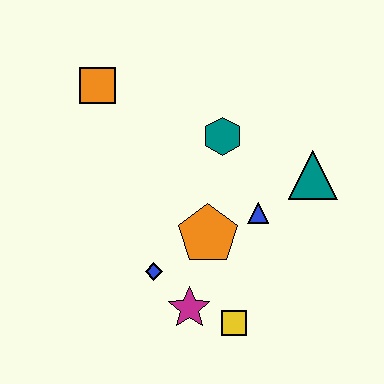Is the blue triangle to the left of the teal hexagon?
No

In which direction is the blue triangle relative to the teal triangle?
The blue triangle is to the left of the teal triangle.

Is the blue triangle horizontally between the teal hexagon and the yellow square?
No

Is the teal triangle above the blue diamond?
Yes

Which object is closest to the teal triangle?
The blue triangle is closest to the teal triangle.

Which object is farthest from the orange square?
The yellow square is farthest from the orange square.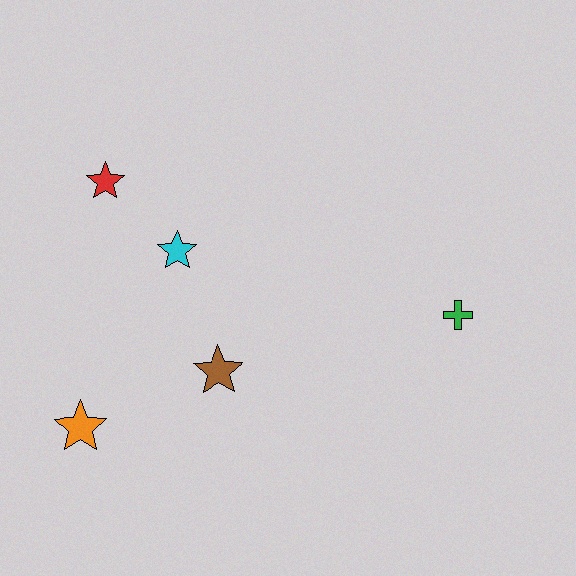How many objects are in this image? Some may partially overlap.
There are 5 objects.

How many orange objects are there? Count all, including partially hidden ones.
There is 1 orange object.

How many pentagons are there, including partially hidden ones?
There are no pentagons.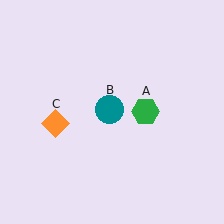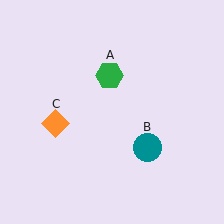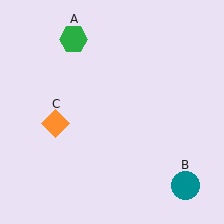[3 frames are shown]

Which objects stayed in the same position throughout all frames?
Orange diamond (object C) remained stationary.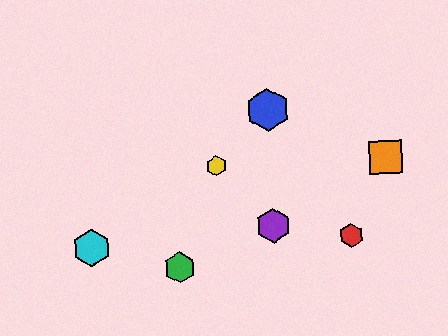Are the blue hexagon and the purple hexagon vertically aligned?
Yes, both are at x≈268.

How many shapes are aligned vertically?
2 shapes (the blue hexagon, the purple hexagon) are aligned vertically.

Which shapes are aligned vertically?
The blue hexagon, the purple hexagon are aligned vertically.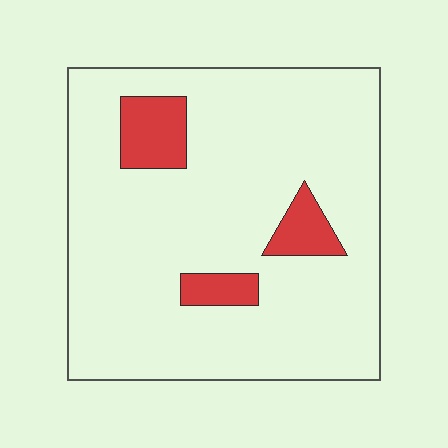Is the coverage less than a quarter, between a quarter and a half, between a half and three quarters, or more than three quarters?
Less than a quarter.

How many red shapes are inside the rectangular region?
3.